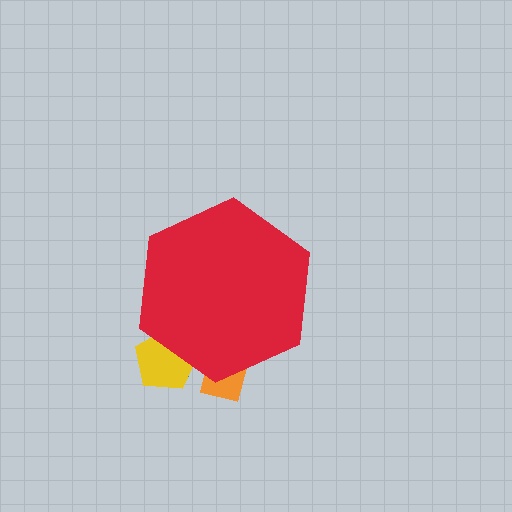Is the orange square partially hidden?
Yes, the orange square is partially hidden behind the red hexagon.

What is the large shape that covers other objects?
A red hexagon.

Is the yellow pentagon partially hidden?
Yes, the yellow pentagon is partially hidden behind the red hexagon.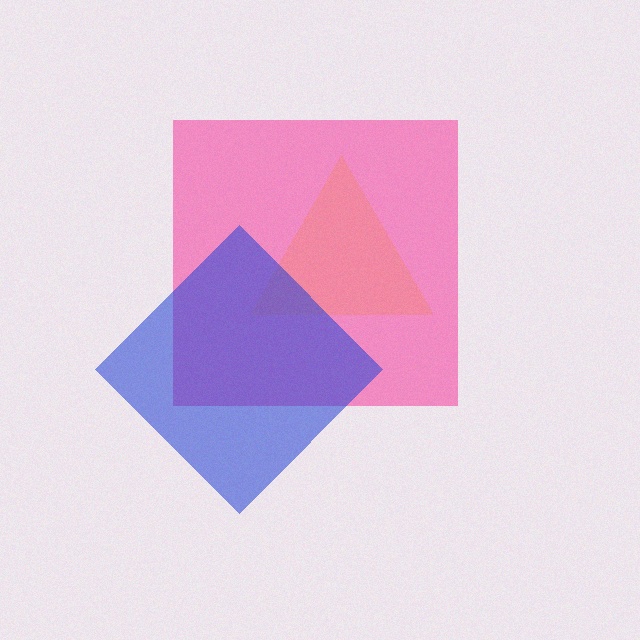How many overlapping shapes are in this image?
There are 3 overlapping shapes in the image.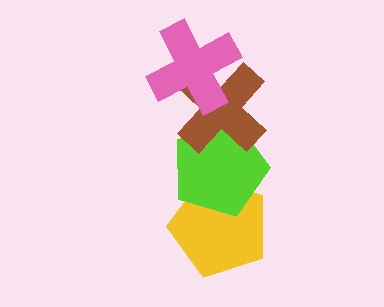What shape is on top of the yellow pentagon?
The lime pentagon is on top of the yellow pentagon.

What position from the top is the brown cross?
The brown cross is 2nd from the top.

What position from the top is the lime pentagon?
The lime pentagon is 3rd from the top.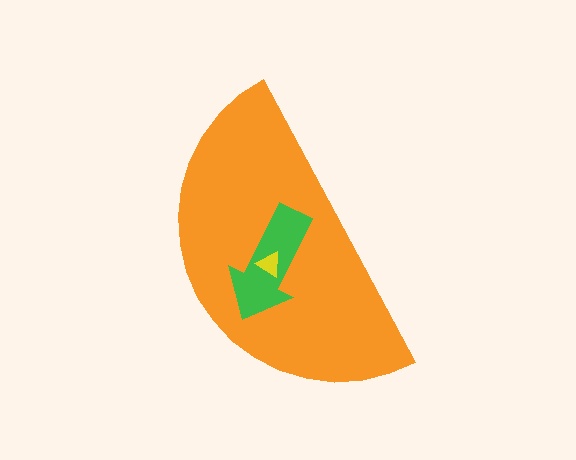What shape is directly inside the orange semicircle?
The green arrow.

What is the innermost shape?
The yellow triangle.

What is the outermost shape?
The orange semicircle.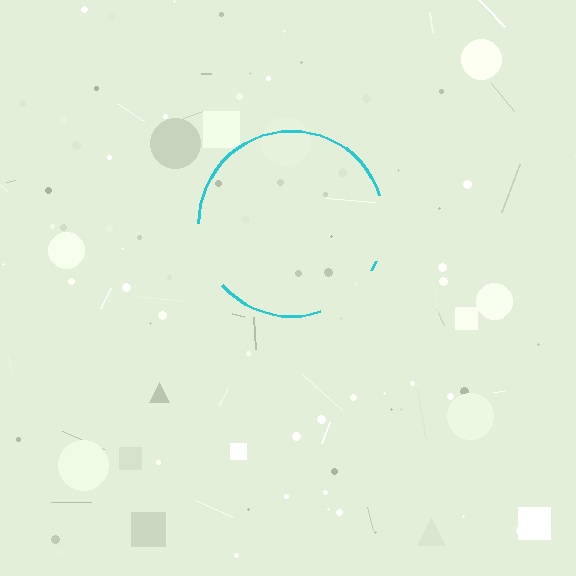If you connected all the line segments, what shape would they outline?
They would outline a circle.